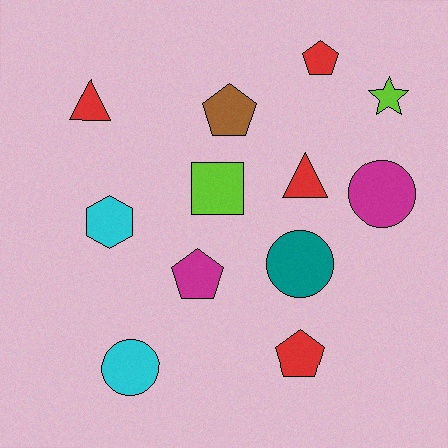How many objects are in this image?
There are 12 objects.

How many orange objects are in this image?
There are no orange objects.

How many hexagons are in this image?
There is 1 hexagon.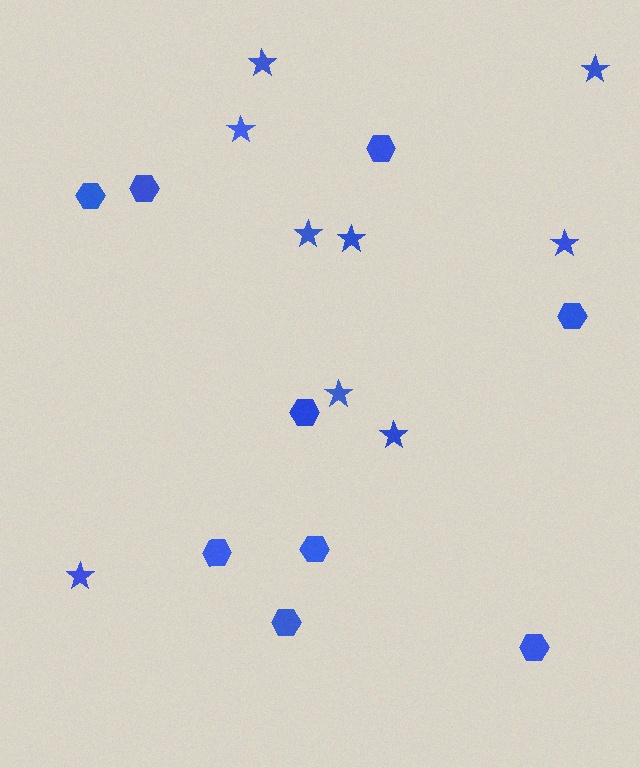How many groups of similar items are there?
There are 2 groups: one group of hexagons (9) and one group of stars (9).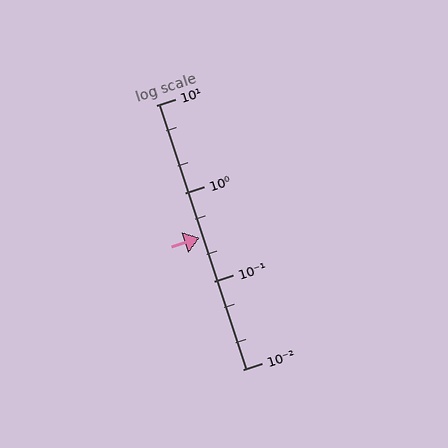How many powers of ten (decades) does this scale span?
The scale spans 3 decades, from 0.01 to 10.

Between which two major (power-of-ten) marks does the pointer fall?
The pointer is between 0.1 and 1.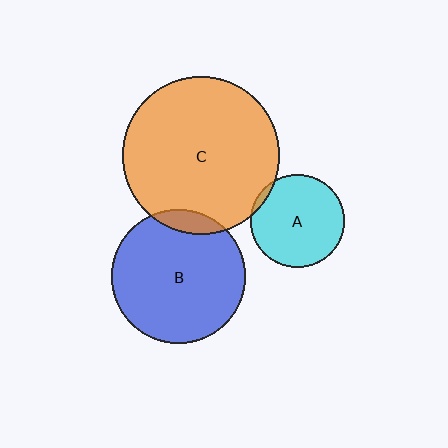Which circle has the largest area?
Circle C (orange).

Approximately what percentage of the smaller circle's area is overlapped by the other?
Approximately 10%.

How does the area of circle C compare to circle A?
Approximately 2.8 times.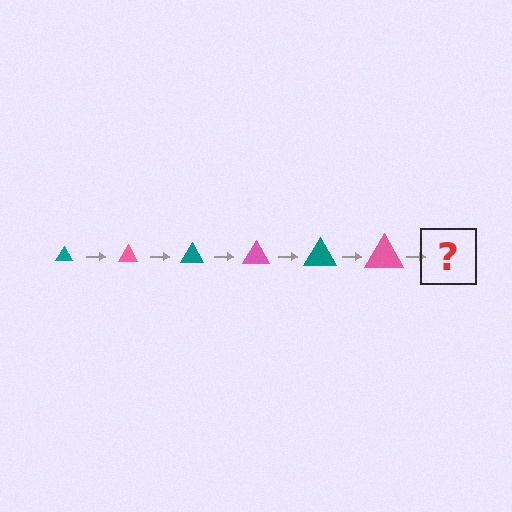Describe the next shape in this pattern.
It should be a teal triangle, larger than the previous one.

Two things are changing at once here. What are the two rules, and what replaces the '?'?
The two rules are that the triangle grows larger each step and the color cycles through teal and pink. The '?' should be a teal triangle, larger than the previous one.